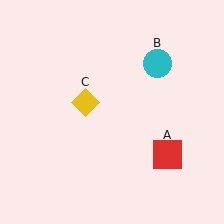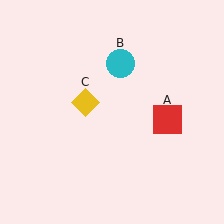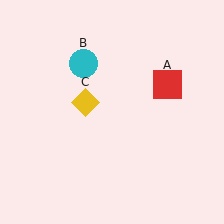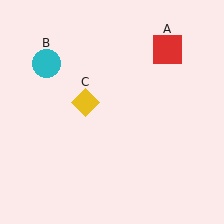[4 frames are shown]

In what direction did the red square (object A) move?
The red square (object A) moved up.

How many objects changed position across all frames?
2 objects changed position: red square (object A), cyan circle (object B).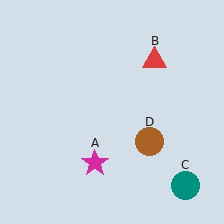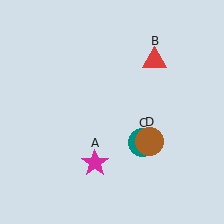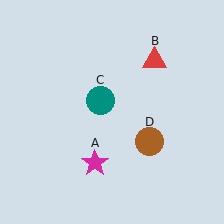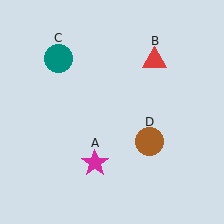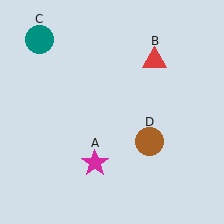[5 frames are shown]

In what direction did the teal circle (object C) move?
The teal circle (object C) moved up and to the left.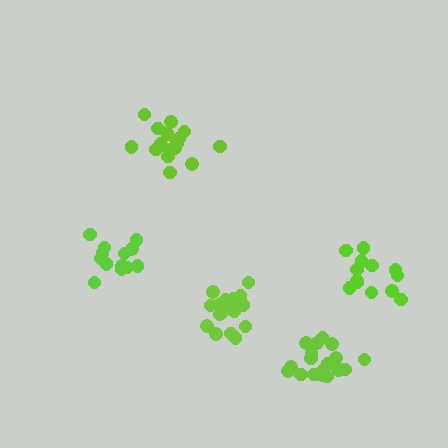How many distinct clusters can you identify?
There are 5 distinct clusters.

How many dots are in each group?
Group 1: 18 dots, Group 2: 17 dots, Group 3: 19 dots, Group 4: 13 dots, Group 5: 13 dots (80 total).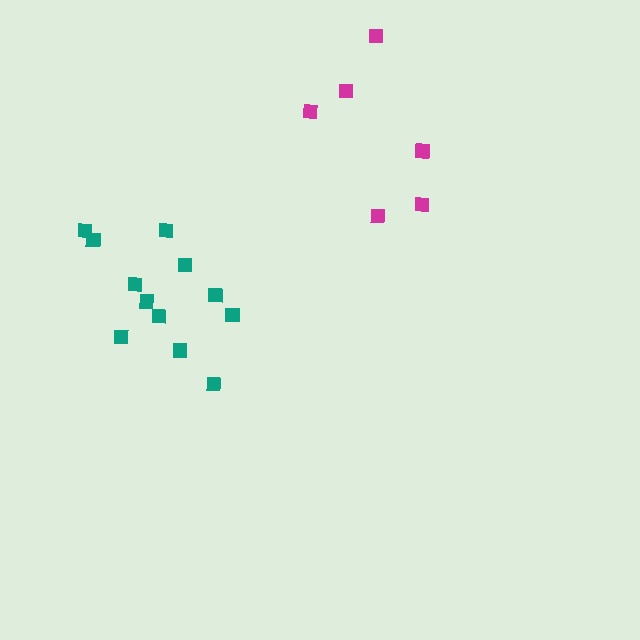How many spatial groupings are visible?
There are 2 spatial groupings.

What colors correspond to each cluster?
The clusters are colored: magenta, teal.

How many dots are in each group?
Group 1: 7 dots, Group 2: 12 dots (19 total).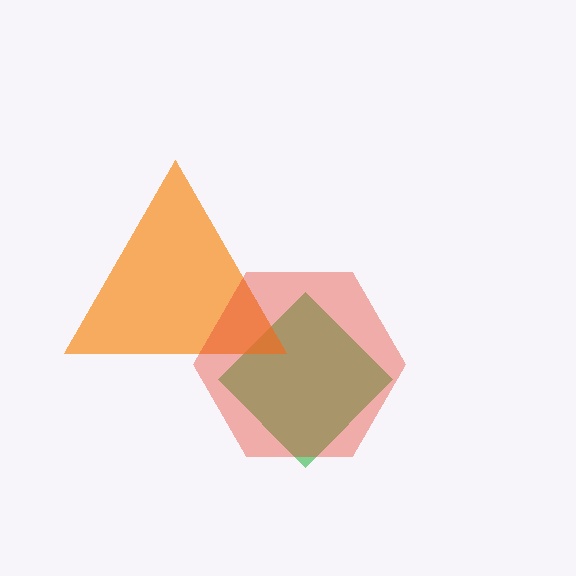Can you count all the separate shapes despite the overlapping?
Yes, there are 3 separate shapes.